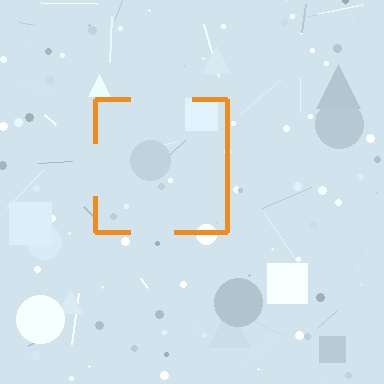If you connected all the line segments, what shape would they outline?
They would outline a square.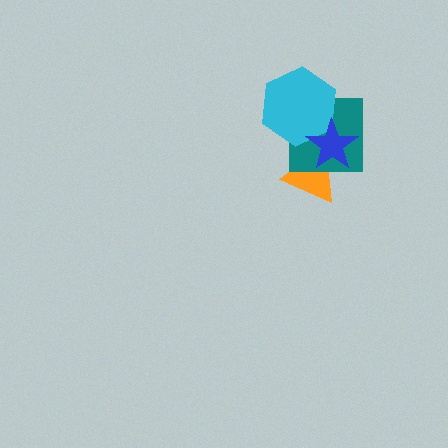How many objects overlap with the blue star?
3 objects overlap with the blue star.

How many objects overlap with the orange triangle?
2 objects overlap with the orange triangle.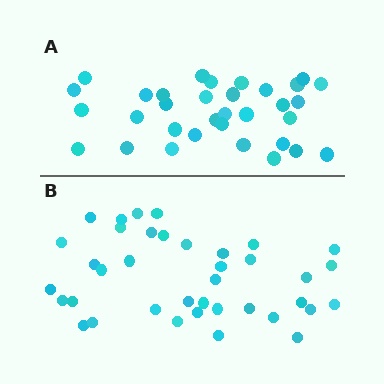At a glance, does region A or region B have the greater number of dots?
Region B (the bottom region) has more dots.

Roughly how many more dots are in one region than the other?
Region B has about 5 more dots than region A.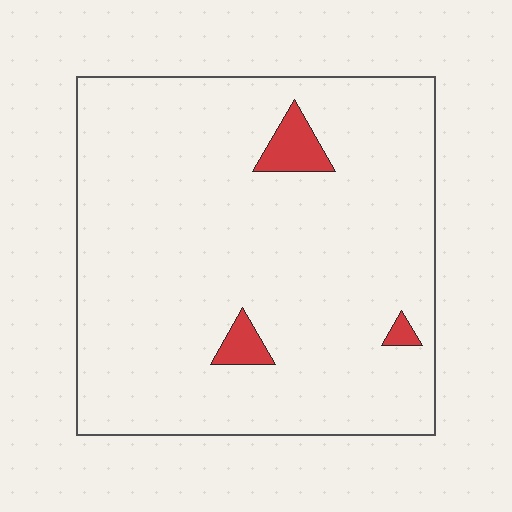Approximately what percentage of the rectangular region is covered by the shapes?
Approximately 5%.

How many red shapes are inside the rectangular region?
3.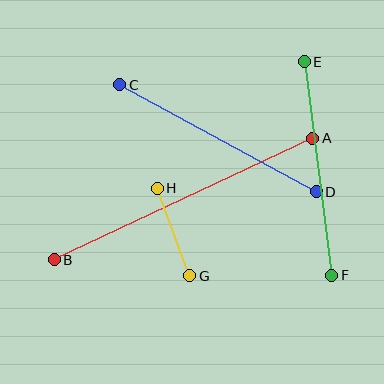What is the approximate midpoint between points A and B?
The midpoint is at approximately (184, 199) pixels.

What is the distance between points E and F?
The distance is approximately 215 pixels.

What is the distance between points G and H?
The distance is approximately 93 pixels.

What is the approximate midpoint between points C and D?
The midpoint is at approximately (218, 138) pixels.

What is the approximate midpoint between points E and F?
The midpoint is at approximately (318, 168) pixels.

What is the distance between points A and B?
The distance is approximately 286 pixels.